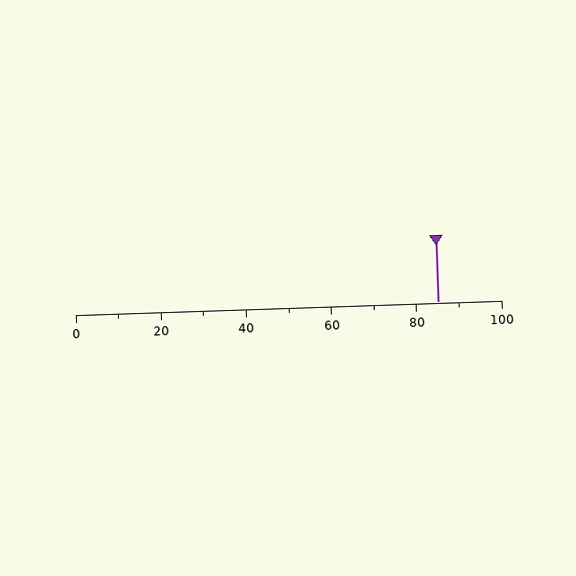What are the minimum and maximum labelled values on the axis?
The axis runs from 0 to 100.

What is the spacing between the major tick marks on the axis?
The major ticks are spaced 20 apart.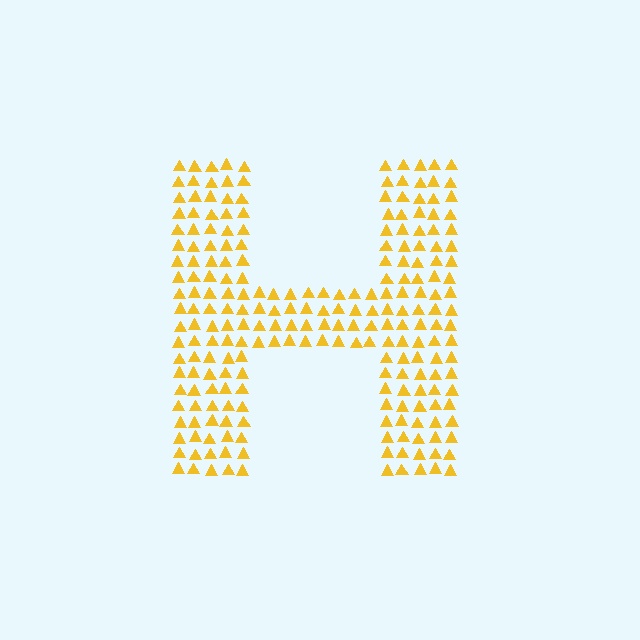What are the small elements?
The small elements are triangles.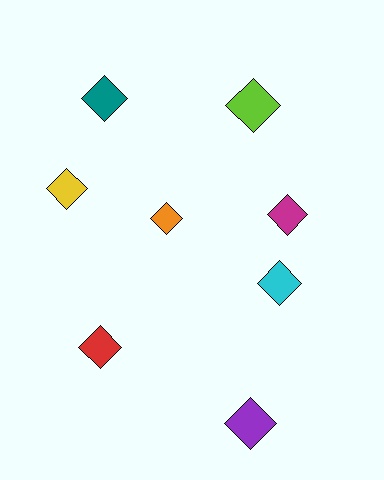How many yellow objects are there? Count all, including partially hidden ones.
There is 1 yellow object.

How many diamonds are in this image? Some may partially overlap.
There are 8 diamonds.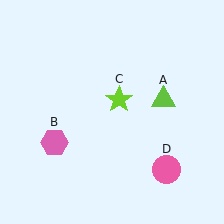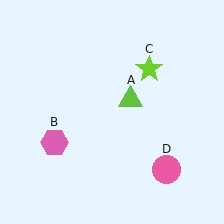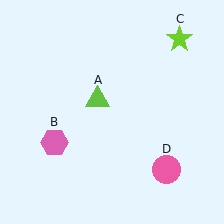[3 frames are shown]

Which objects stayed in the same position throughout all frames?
Pink hexagon (object B) and pink circle (object D) remained stationary.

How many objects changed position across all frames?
2 objects changed position: lime triangle (object A), lime star (object C).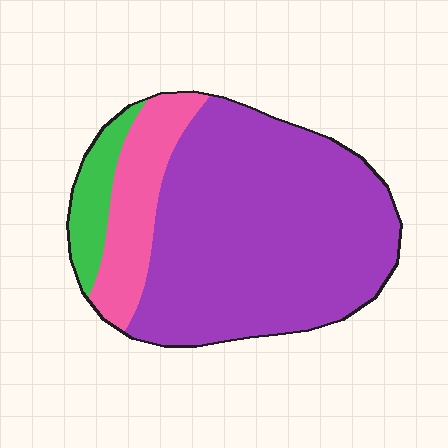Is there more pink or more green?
Pink.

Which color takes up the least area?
Green, at roughly 10%.